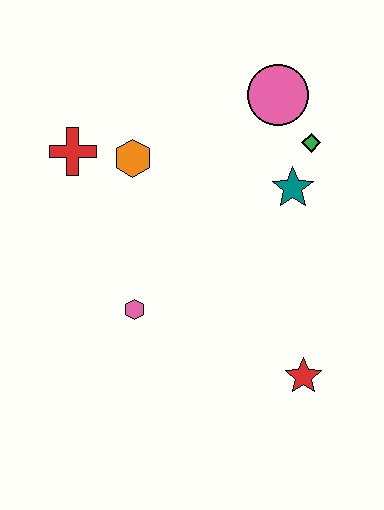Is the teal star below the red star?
No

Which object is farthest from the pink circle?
The red star is farthest from the pink circle.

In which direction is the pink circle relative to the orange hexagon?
The pink circle is to the right of the orange hexagon.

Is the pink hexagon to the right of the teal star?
No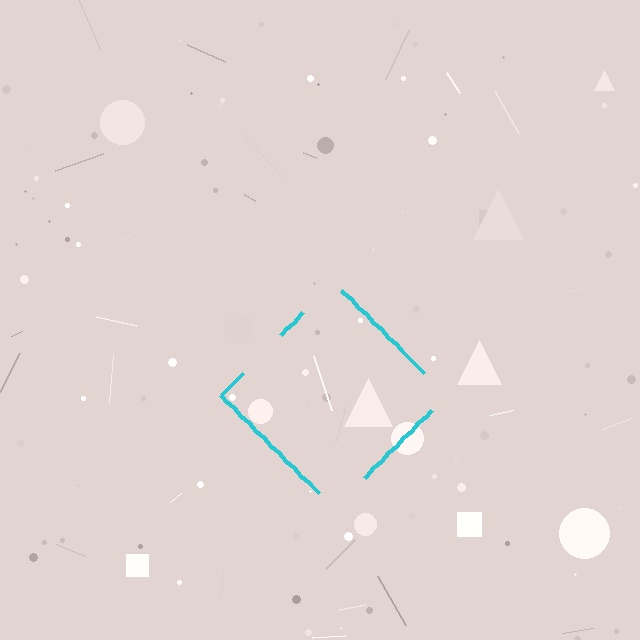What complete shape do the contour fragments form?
The contour fragments form a diamond.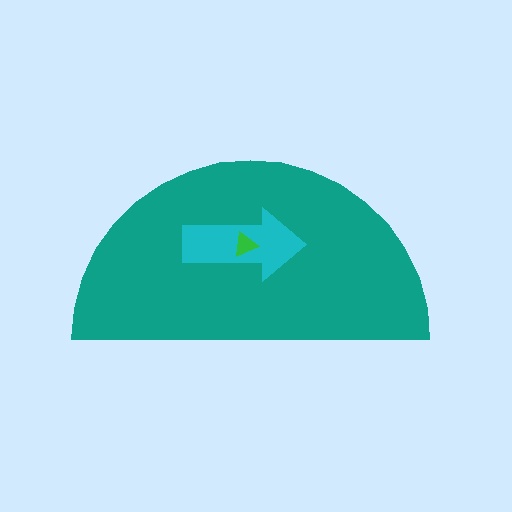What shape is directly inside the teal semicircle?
The cyan arrow.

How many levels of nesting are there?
3.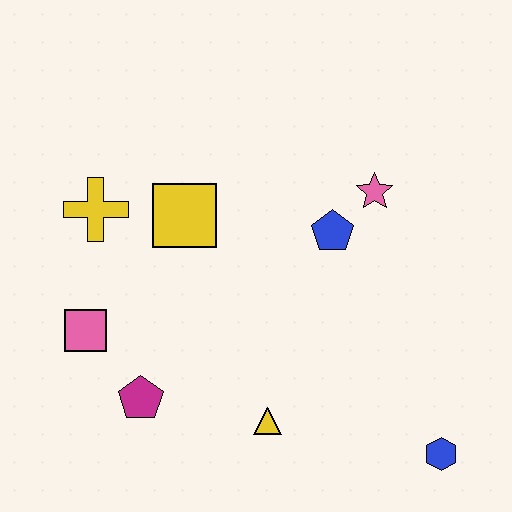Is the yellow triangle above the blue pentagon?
No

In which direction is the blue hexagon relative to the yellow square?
The blue hexagon is to the right of the yellow square.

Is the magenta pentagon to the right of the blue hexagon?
No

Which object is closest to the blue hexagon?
The yellow triangle is closest to the blue hexagon.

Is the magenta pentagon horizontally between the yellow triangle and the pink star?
No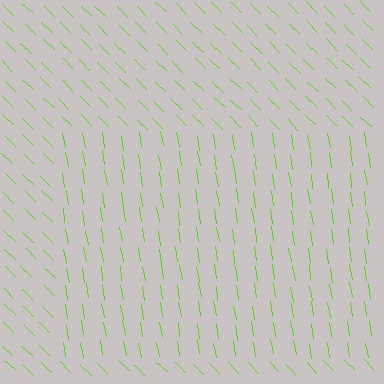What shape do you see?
I see a rectangle.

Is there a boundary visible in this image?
Yes, there is a texture boundary formed by a change in line orientation.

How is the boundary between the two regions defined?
The boundary is defined purely by a change in line orientation (approximately 36 degrees difference). All lines are the same color and thickness.